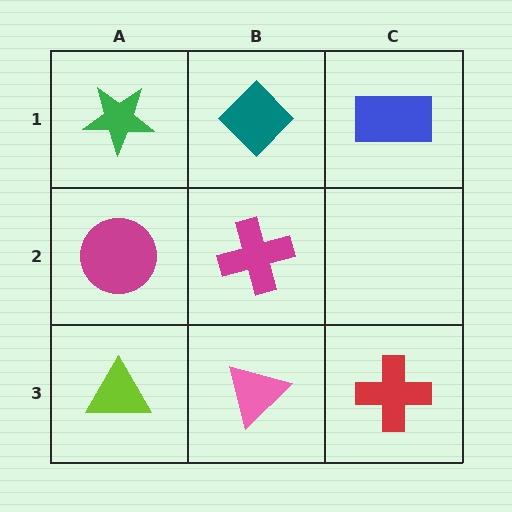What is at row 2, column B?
A magenta cross.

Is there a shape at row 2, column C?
No, that cell is empty.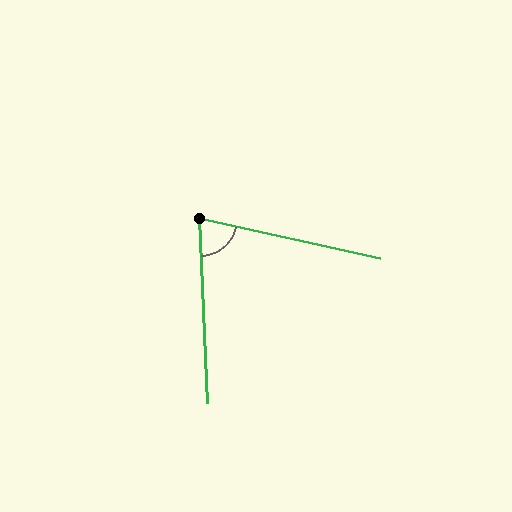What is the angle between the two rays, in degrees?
Approximately 75 degrees.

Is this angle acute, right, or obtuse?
It is acute.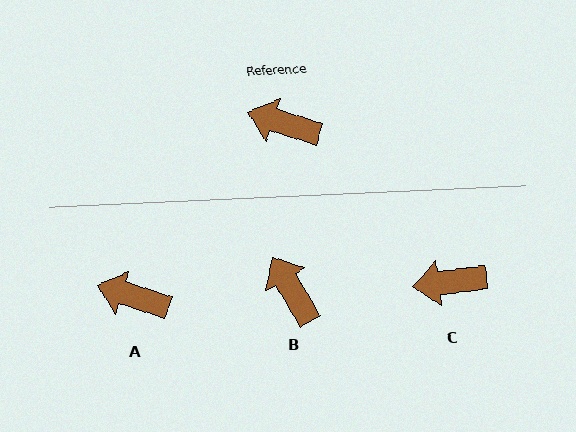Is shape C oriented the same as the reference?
No, it is off by about 25 degrees.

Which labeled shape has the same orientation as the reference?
A.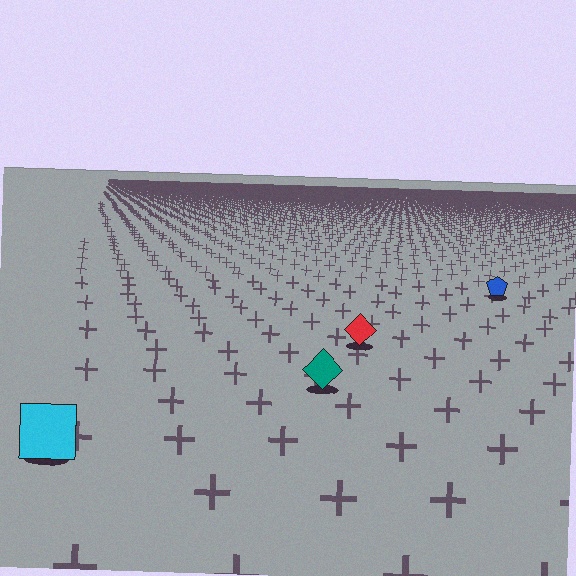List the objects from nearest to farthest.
From nearest to farthest: the cyan square, the teal diamond, the red diamond, the blue pentagon.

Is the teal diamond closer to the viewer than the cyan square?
No. The cyan square is closer — you can tell from the texture gradient: the ground texture is coarser near it.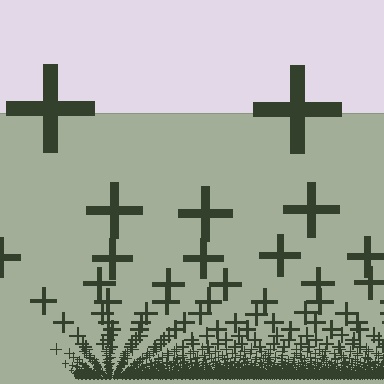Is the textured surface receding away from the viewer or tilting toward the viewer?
The surface appears to tilt toward the viewer. Texture elements get larger and sparser toward the top.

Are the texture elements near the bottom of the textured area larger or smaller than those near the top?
Smaller. The gradient is inverted — elements near the bottom are smaller and denser.